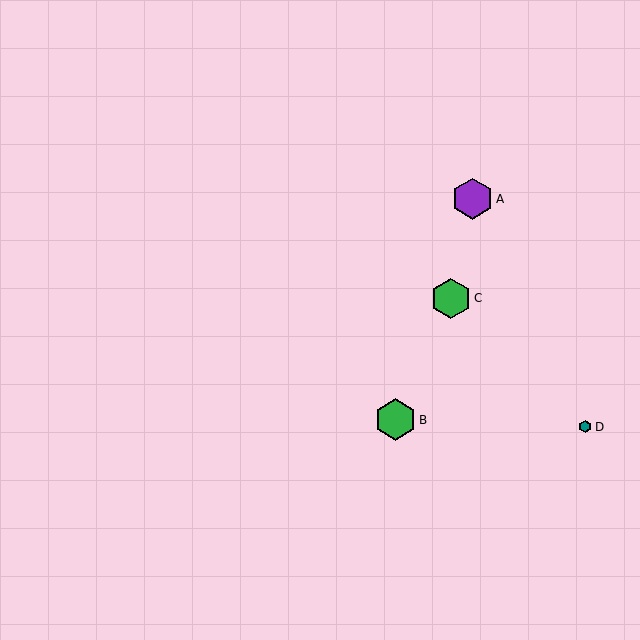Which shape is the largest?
The green hexagon (labeled B) is the largest.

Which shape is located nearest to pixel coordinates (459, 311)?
The green hexagon (labeled C) at (451, 298) is nearest to that location.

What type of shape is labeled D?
Shape D is a teal hexagon.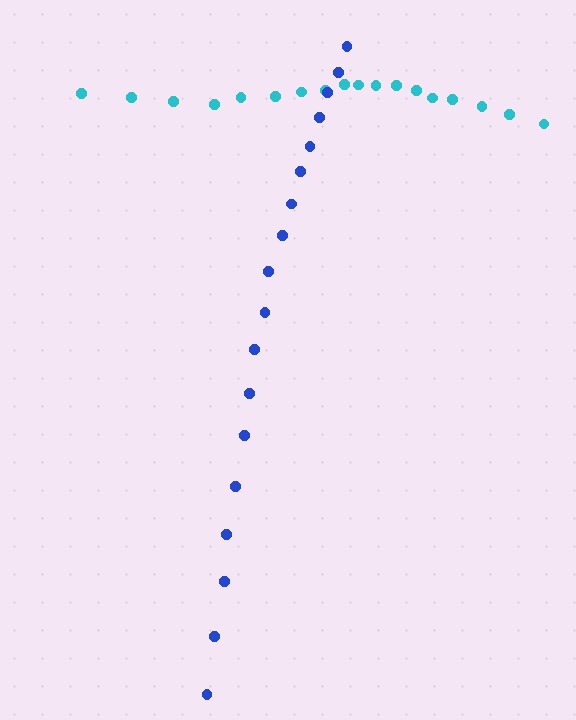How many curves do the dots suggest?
There are 2 distinct paths.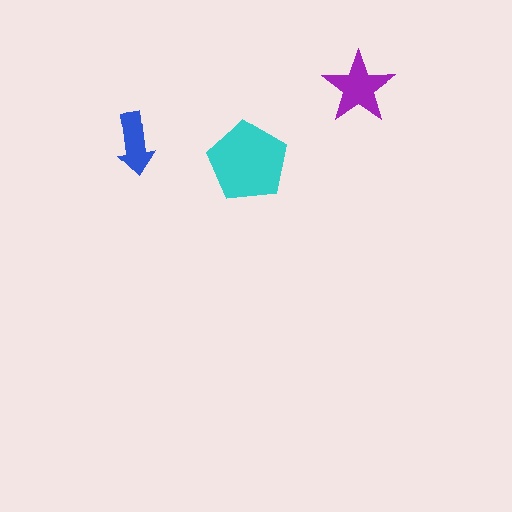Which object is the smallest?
The blue arrow.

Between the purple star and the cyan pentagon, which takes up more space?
The cyan pentagon.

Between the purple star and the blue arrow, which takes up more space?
The purple star.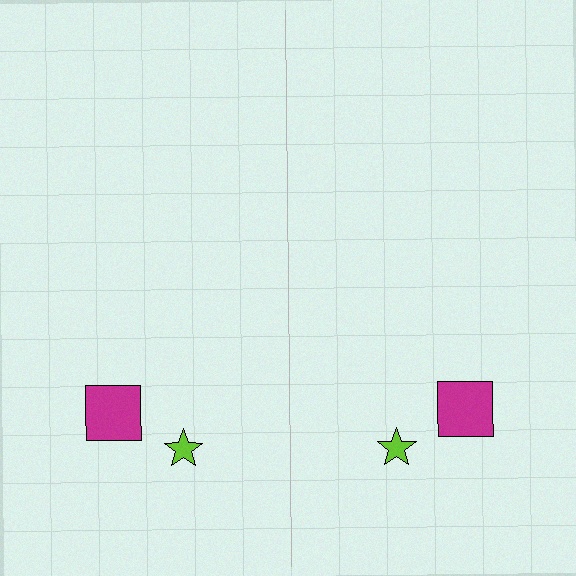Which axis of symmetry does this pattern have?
The pattern has a vertical axis of symmetry running through the center of the image.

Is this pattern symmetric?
Yes, this pattern has bilateral (reflection) symmetry.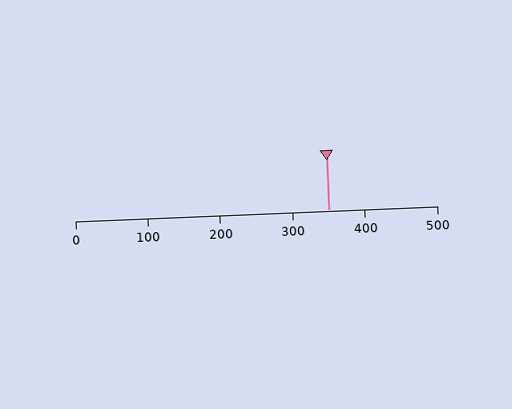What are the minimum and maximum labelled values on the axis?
The axis runs from 0 to 500.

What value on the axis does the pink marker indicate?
The marker indicates approximately 350.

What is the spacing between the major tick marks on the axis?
The major ticks are spaced 100 apart.